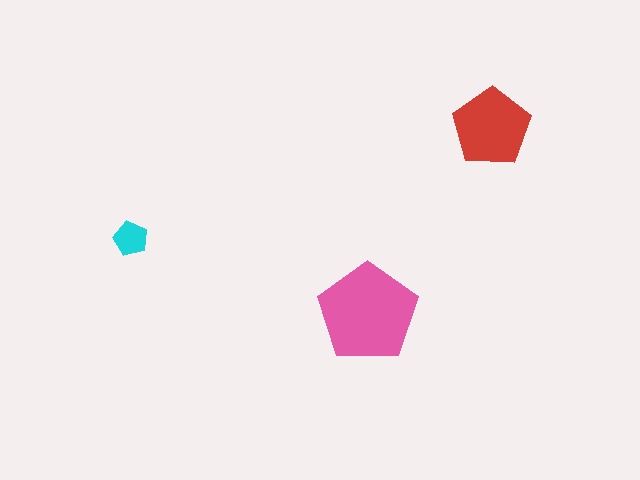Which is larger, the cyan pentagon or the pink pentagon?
The pink one.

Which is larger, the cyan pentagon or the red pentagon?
The red one.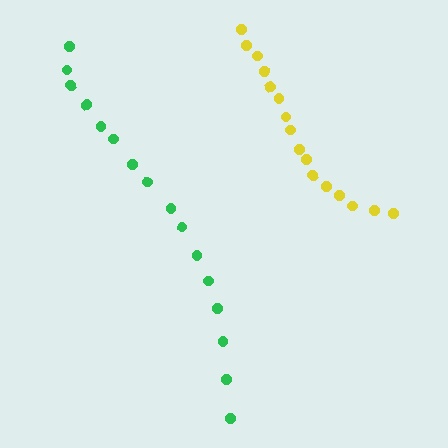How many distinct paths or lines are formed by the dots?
There are 2 distinct paths.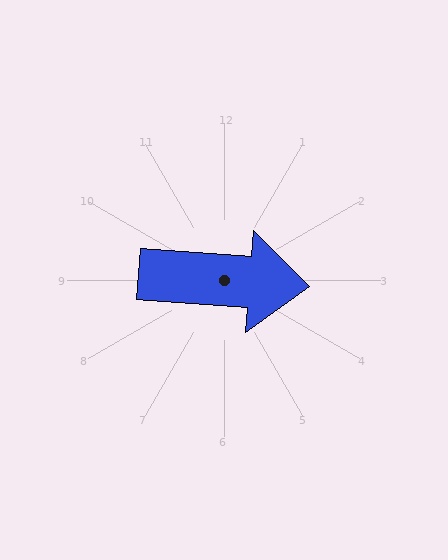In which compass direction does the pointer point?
East.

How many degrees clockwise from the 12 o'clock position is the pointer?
Approximately 94 degrees.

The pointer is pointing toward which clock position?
Roughly 3 o'clock.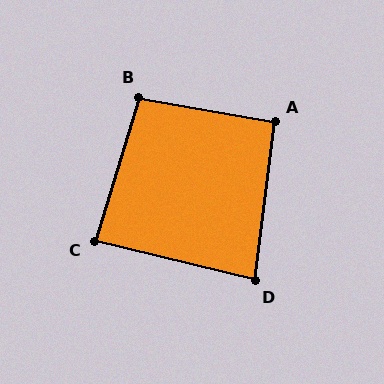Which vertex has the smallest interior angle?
D, at approximately 83 degrees.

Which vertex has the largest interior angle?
B, at approximately 97 degrees.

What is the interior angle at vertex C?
Approximately 87 degrees (approximately right).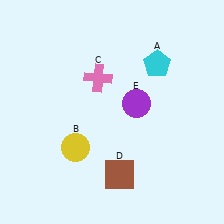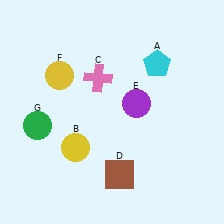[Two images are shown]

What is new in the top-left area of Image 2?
A yellow circle (F) was added in the top-left area of Image 2.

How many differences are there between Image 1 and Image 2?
There are 2 differences between the two images.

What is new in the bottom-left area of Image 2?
A green circle (G) was added in the bottom-left area of Image 2.